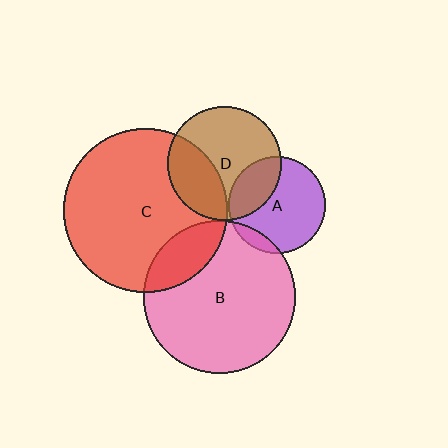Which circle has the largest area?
Circle C (red).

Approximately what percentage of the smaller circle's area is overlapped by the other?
Approximately 30%.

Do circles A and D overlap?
Yes.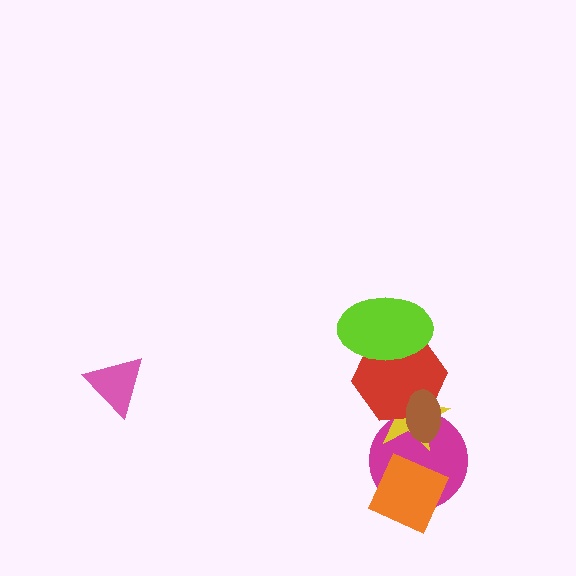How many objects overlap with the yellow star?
3 objects overlap with the yellow star.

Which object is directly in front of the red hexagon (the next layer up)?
The brown ellipse is directly in front of the red hexagon.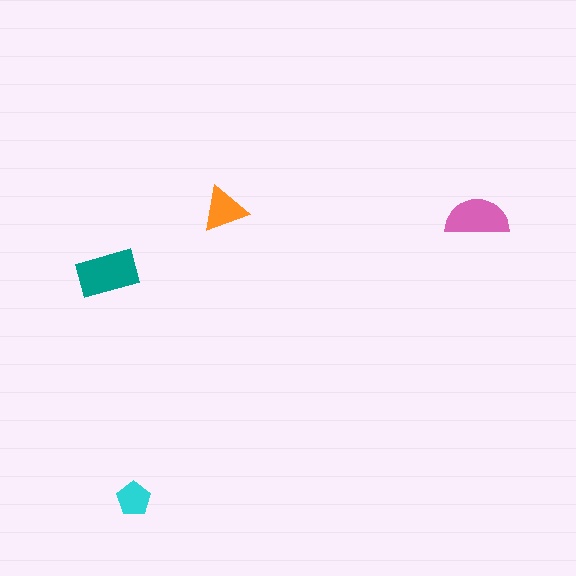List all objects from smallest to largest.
The cyan pentagon, the orange triangle, the pink semicircle, the teal rectangle.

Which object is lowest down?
The cyan pentagon is bottommost.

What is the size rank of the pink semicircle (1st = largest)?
2nd.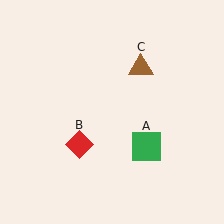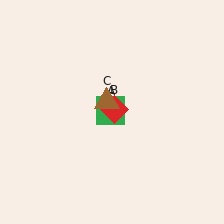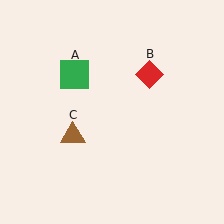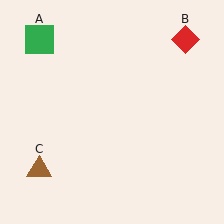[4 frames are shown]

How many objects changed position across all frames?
3 objects changed position: green square (object A), red diamond (object B), brown triangle (object C).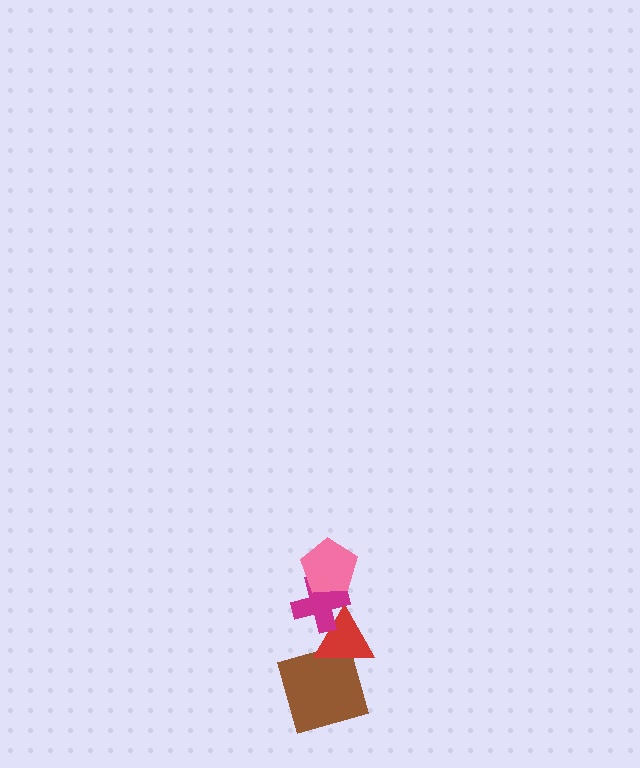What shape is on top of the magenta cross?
The pink pentagon is on top of the magenta cross.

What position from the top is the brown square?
The brown square is 4th from the top.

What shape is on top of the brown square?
The red triangle is on top of the brown square.